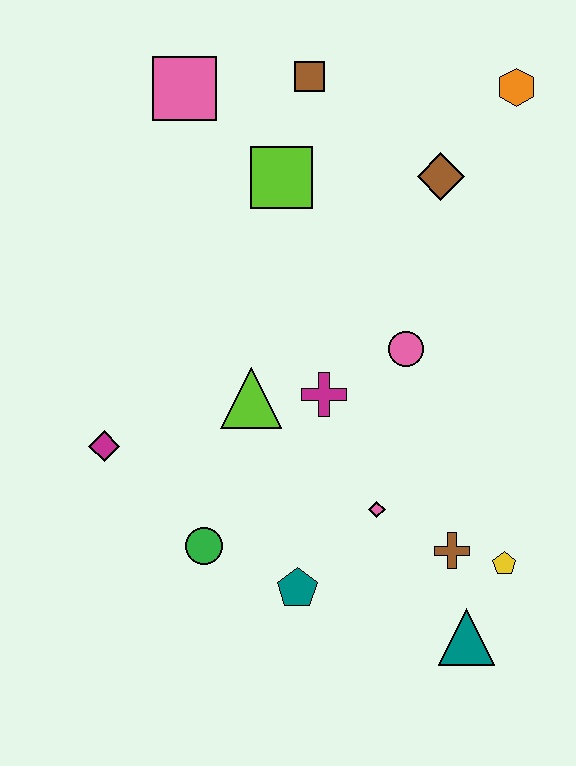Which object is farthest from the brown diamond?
The teal triangle is farthest from the brown diamond.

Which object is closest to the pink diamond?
The brown cross is closest to the pink diamond.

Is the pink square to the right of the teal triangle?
No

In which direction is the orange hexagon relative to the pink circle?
The orange hexagon is above the pink circle.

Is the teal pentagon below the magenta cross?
Yes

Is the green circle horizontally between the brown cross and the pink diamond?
No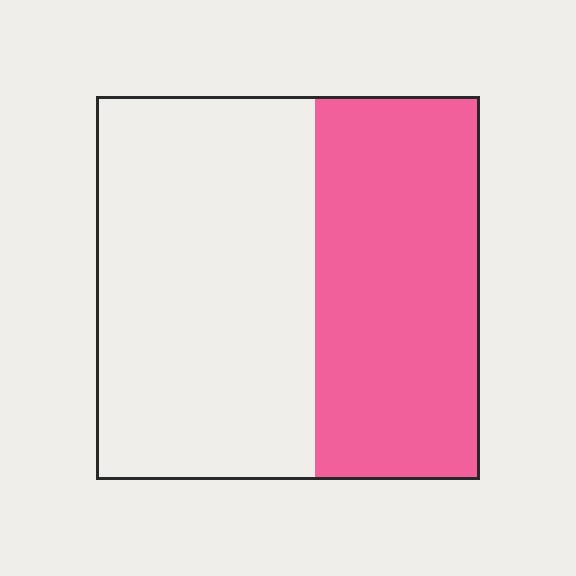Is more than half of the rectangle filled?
No.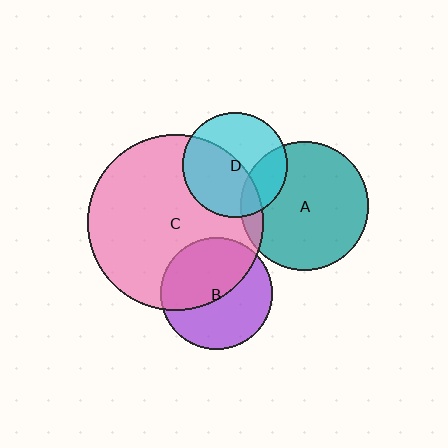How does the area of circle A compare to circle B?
Approximately 1.3 times.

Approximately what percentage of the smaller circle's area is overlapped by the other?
Approximately 50%.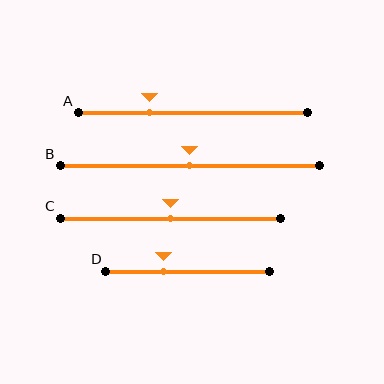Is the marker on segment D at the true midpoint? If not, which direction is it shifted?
No, the marker on segment D is shifted to the left by about 15% of the segment length.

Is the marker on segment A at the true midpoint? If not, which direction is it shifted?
No, the marker on segment A is shifted to the left by about 19% of the segment length.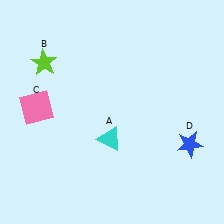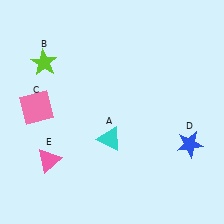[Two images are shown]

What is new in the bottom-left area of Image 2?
A pink triangle (E) was added in the bottom-left area of Image 2.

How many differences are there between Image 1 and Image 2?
There is 1 difference between the two images.